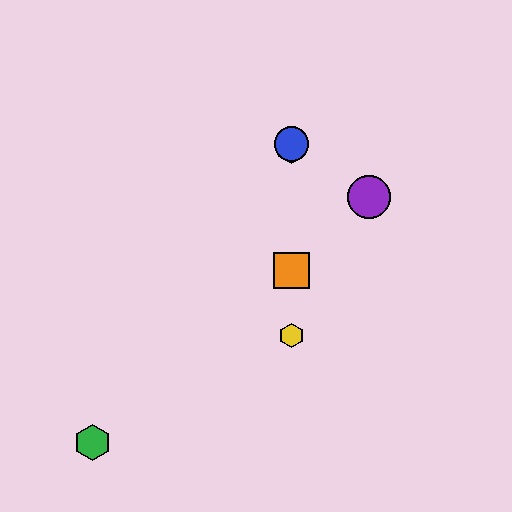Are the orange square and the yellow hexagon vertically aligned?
Yes, both are at x≈291.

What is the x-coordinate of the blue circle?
The blue circle is at x≈291.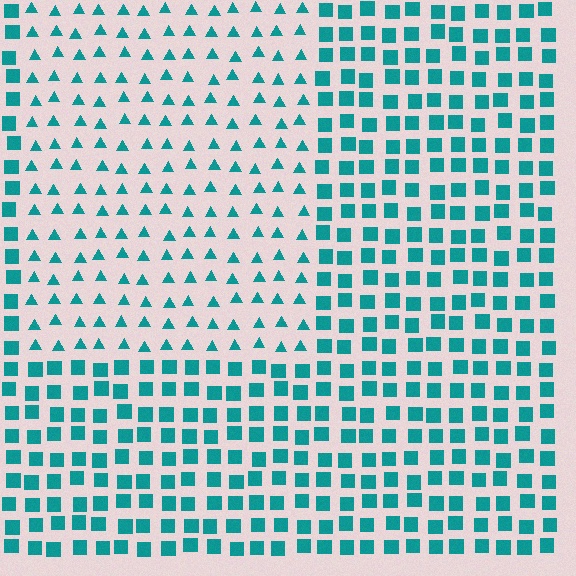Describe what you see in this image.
The image is filled with small teal elements arranged in a uniform grid. A rectangle-shaped region contains triangles, while the surrounding area contains squares. The boundary is defined purely by the change in element shape.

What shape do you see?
I see a rectangle.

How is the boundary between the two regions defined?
The boundary is defined by a change in element shape: triangles inside vs. squares outside. All elements share the same color and spacing.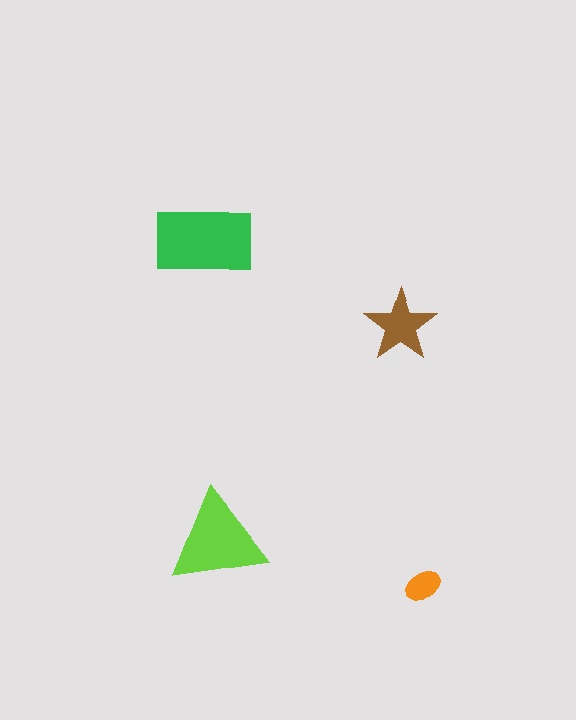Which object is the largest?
The green rectangle.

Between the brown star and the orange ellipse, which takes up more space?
The brown star.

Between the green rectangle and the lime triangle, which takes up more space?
The green rectangle.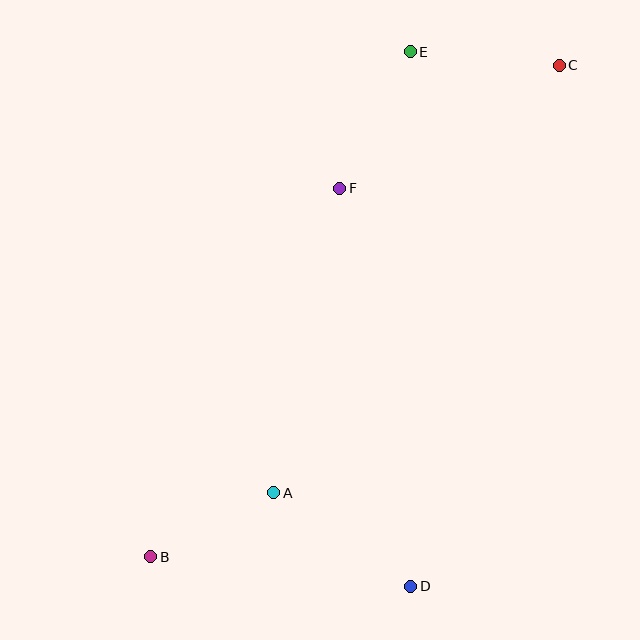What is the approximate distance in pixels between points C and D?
The distance between C and D is approximately 541 pixels.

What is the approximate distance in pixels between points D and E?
The distance between D and E is approximately 534 pixels.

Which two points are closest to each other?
Points A and B are closest to each other.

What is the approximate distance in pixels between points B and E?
The distance between B and E is approximately 567 pixels.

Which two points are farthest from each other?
Points B and C are farthest from each other.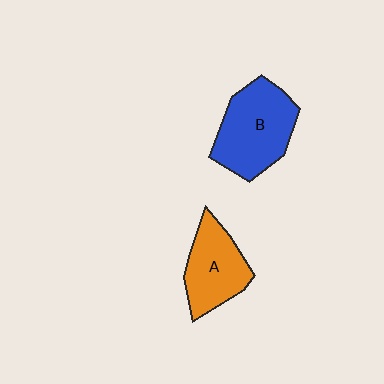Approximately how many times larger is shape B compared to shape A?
Approximately 1.3 times.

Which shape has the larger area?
Shape B (blue).